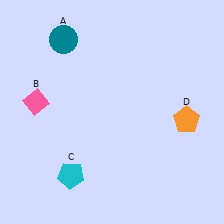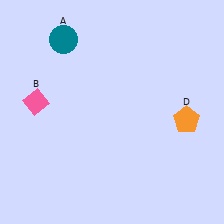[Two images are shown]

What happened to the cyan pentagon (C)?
The cyan pentagon (C) was removed in Image 2. It was in the bottom-left area of Image 1.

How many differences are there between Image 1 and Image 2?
There is 1 difference between the two images.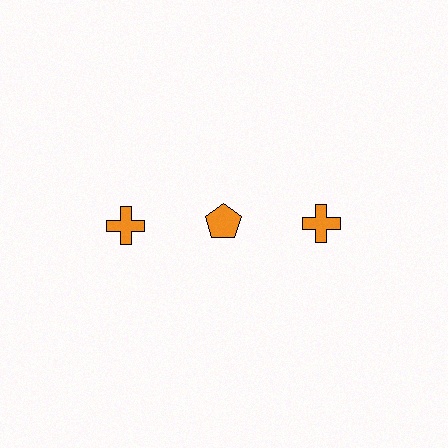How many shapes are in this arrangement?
There are 3 shapes arranged in a grid pattern.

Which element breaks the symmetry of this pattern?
The orange pentagon in the top row, second from left column breaks the symmetry. All other shapes are orange crosses.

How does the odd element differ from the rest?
It has a different shape: pentagon instead of cross.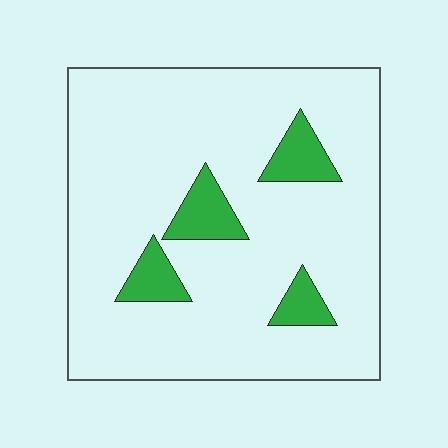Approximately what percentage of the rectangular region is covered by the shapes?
Approximately 10%.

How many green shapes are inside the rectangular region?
4.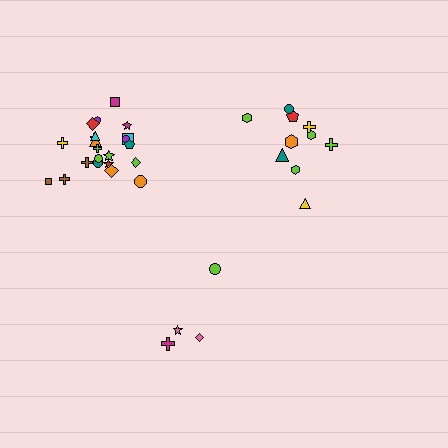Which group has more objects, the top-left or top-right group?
The top-left group.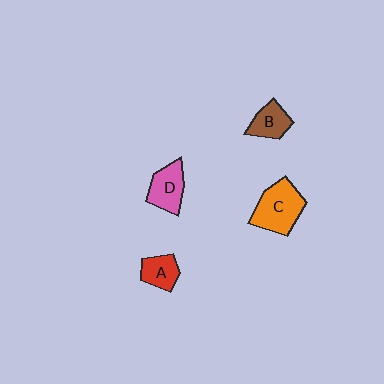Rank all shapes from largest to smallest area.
From largest to smallest: C (orange), D (pink), B (brown), A (red).